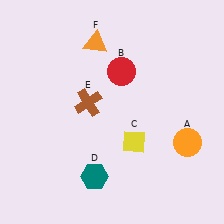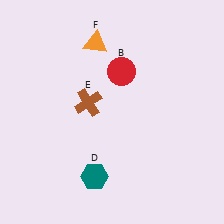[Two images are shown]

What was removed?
The orange circle (A), the yellow diamond (C) were removed in Image 2.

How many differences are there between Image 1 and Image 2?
There are 2 differences between the two images.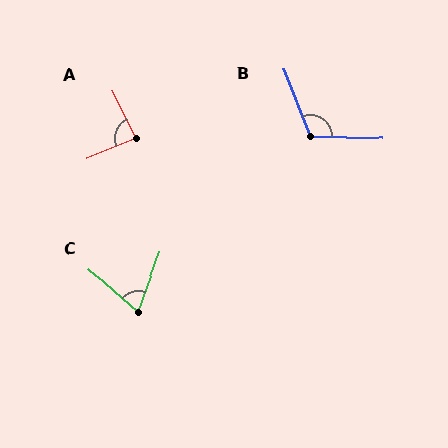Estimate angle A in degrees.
Approximately 86 degrees.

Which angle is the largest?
B, at approximately 113 degrees.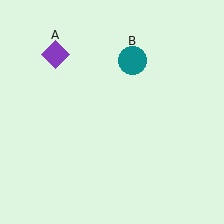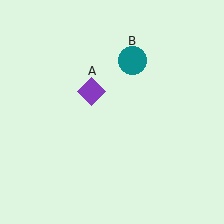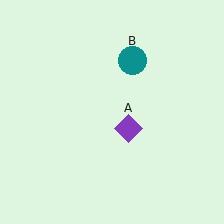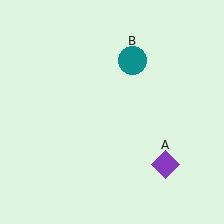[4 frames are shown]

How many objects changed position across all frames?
1 object changed position: purple diamond (object A).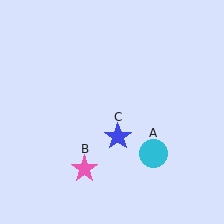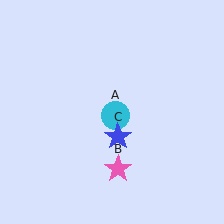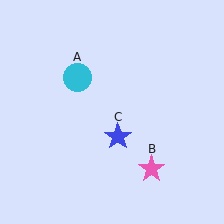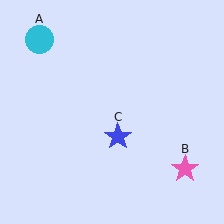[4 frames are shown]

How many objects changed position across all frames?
2 objects changed position: cyan circle (object A), pink star (object B).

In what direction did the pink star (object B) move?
The pink star (object B) moved right.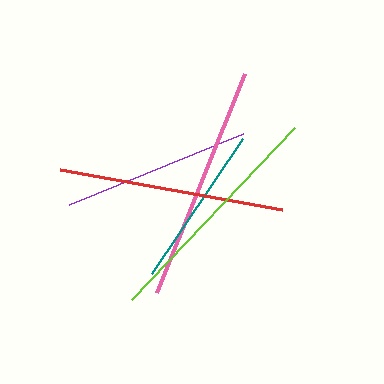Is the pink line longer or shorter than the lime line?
The lime line is longer than the pink line.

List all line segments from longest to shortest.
From longest to shortest: lime, pink, red, purple, teal.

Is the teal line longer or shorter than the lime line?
The lime line is longer than the teal line.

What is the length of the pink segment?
The pink segment is approximately 235 pixels long.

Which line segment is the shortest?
The teal line is the shortest at approximately 163 pixels.